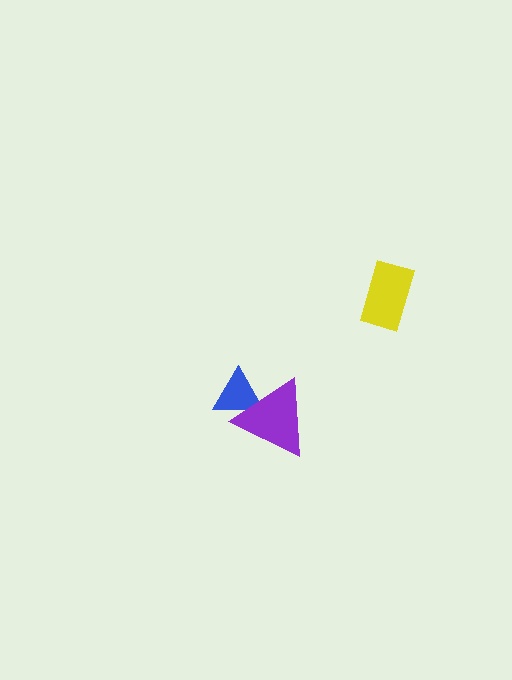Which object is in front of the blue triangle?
The purple triangle is in front of the blue triangle.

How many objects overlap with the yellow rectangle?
0 objects overlap with the yellow rectangle.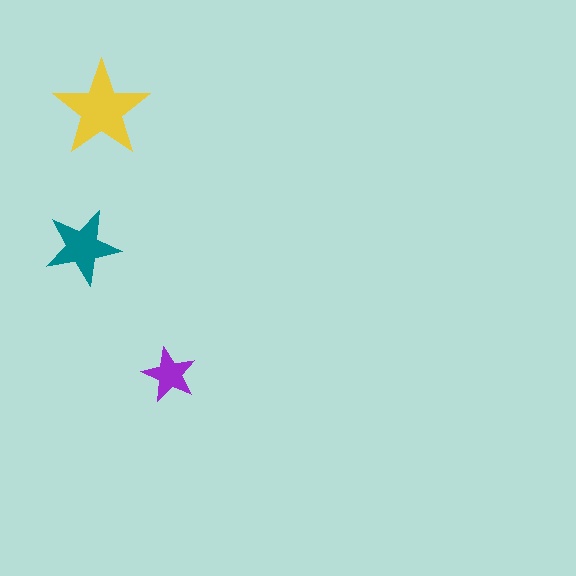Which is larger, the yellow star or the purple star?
The yellow one.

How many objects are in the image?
There are 3 objects in the image.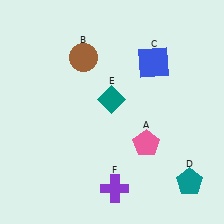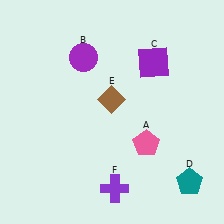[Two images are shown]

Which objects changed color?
B changed from brown to purple. C changed from blue to purple. E changed from teal to brown.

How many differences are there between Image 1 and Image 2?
There are 3 differences between the two images.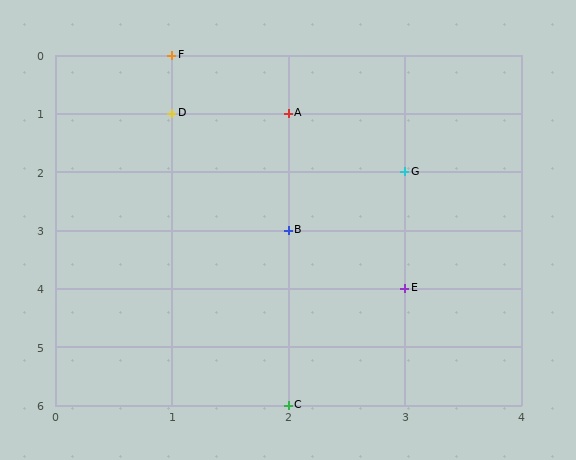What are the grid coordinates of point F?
Point F is at grid coordinates (1, 0).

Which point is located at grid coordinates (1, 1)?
Point D is at (1, 1).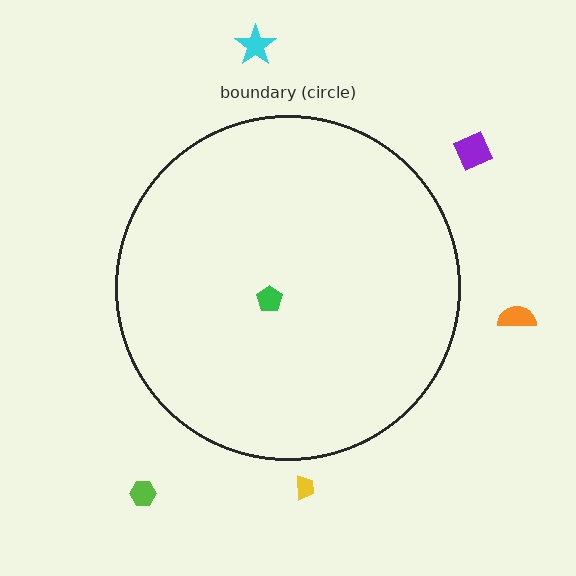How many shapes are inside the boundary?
1 inside, 5 outside.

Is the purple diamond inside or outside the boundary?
Outside.